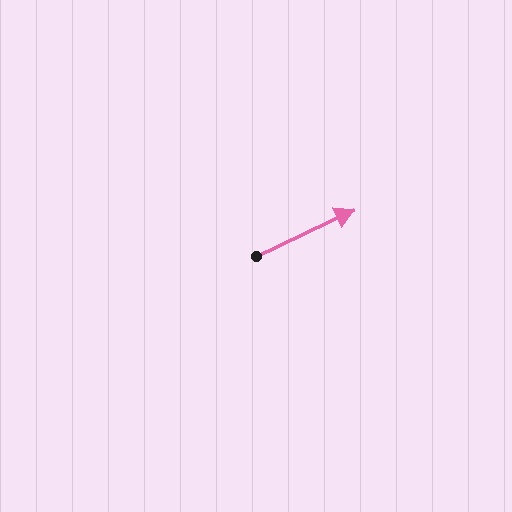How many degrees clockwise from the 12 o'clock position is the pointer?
Approximately 65 degrees.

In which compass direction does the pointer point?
Northeast.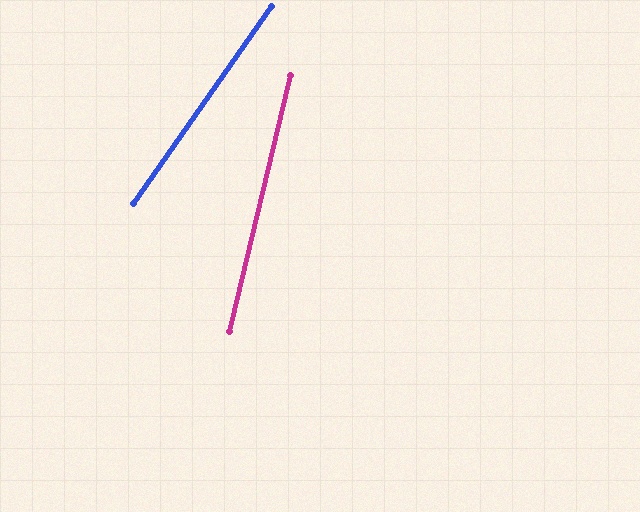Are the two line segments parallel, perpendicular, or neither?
Neither parallel nor perpendicular — they differ by about 21°.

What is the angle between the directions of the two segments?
Approximately 21 degrees.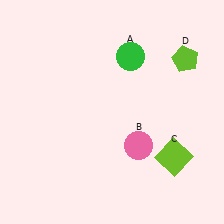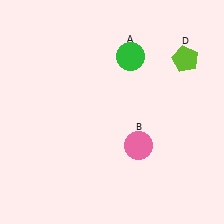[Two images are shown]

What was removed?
The lime square (C) was removed in Image 2.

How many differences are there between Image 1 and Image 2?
There is 1 difference between the two images.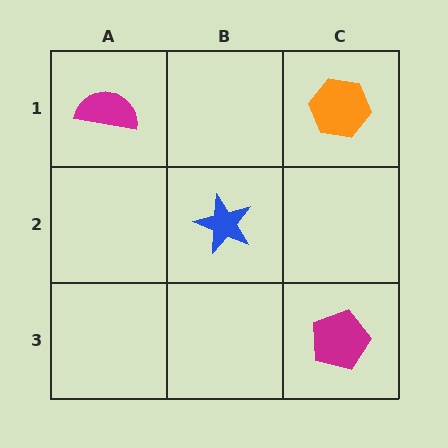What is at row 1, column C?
An orange hexagon.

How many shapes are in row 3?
1 shape.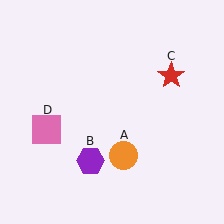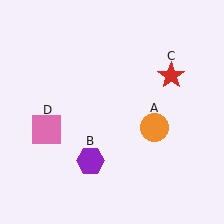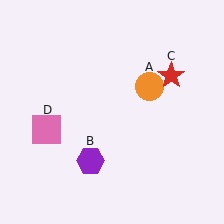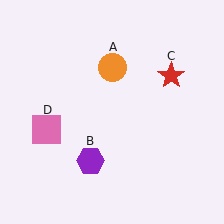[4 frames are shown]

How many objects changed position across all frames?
1 object changed position: orange circle (object A).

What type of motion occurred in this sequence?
The orange circle (object A) rotated counterclockwise around the center of the scene.